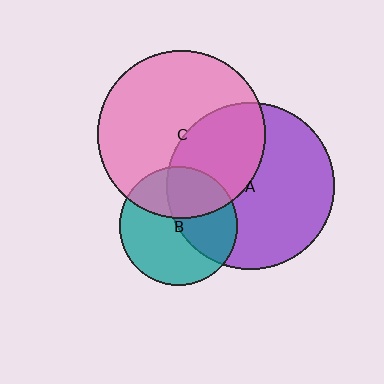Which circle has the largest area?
Circle C (pink).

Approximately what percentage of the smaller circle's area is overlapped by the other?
Approximately 40%.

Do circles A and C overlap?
Yes.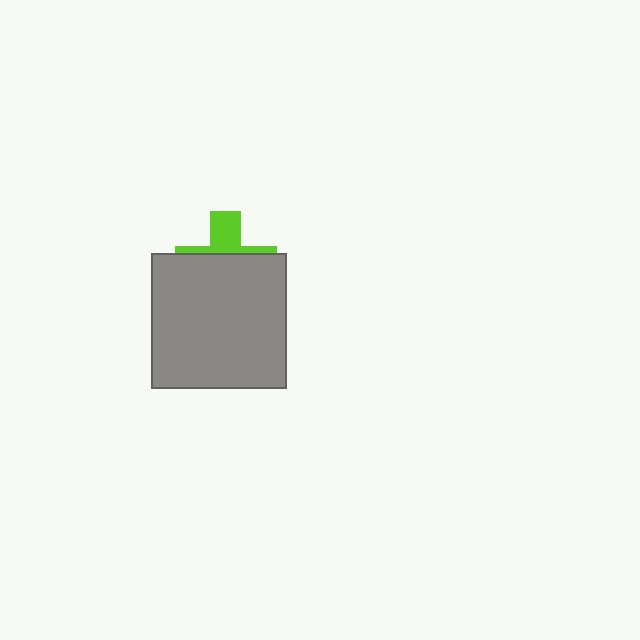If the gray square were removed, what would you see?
You would see the complete lime cross.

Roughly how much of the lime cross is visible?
A small part of it is visible (roughly 35%).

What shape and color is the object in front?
The object in front is a gray square.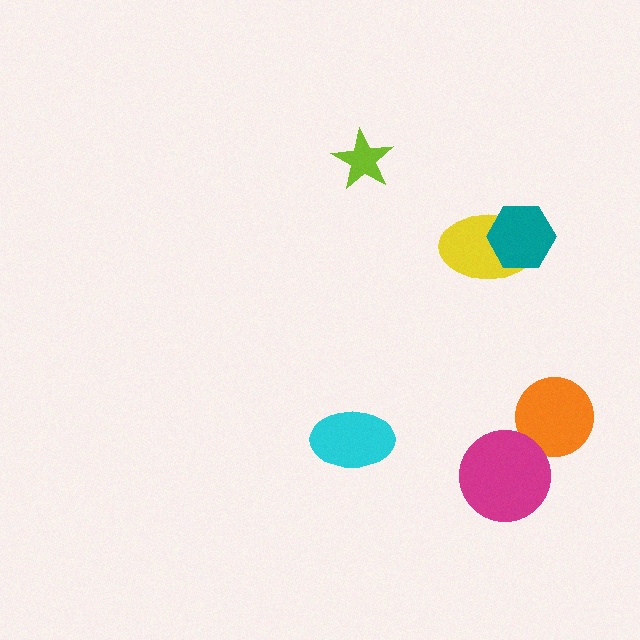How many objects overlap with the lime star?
0 objects overlap with the lime star.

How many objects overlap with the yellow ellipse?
1 object overlaps with the yellow ellipse.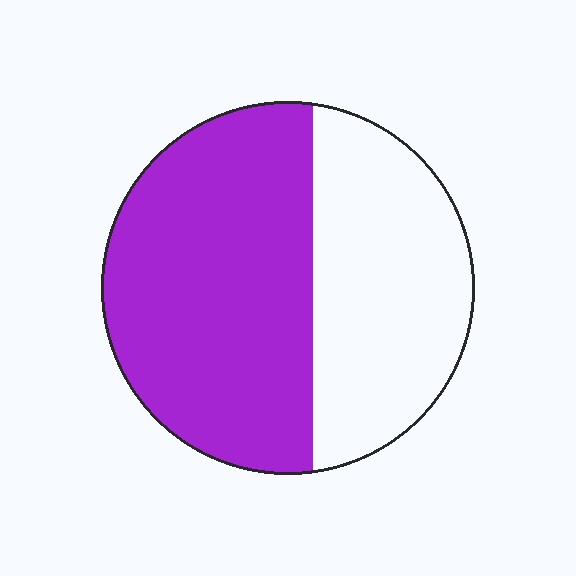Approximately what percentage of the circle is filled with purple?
Approximately 60%.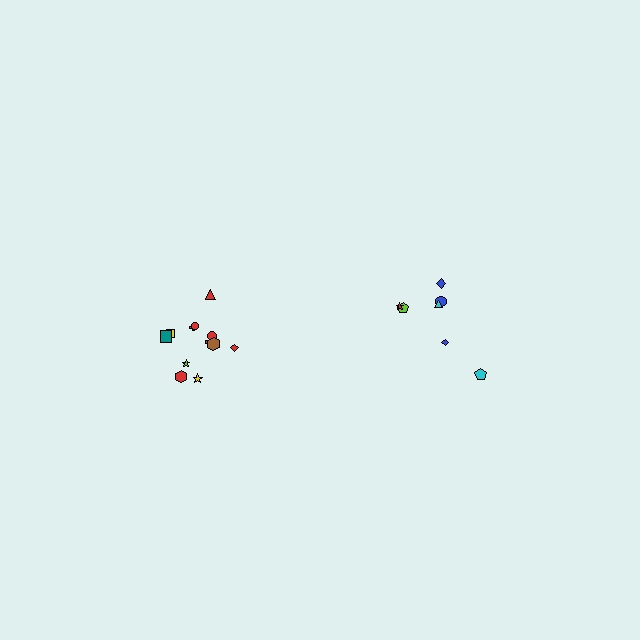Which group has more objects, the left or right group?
The left group.